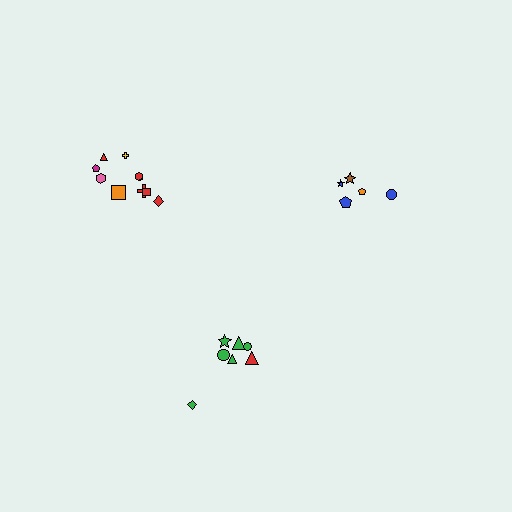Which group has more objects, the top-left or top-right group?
The top-left group.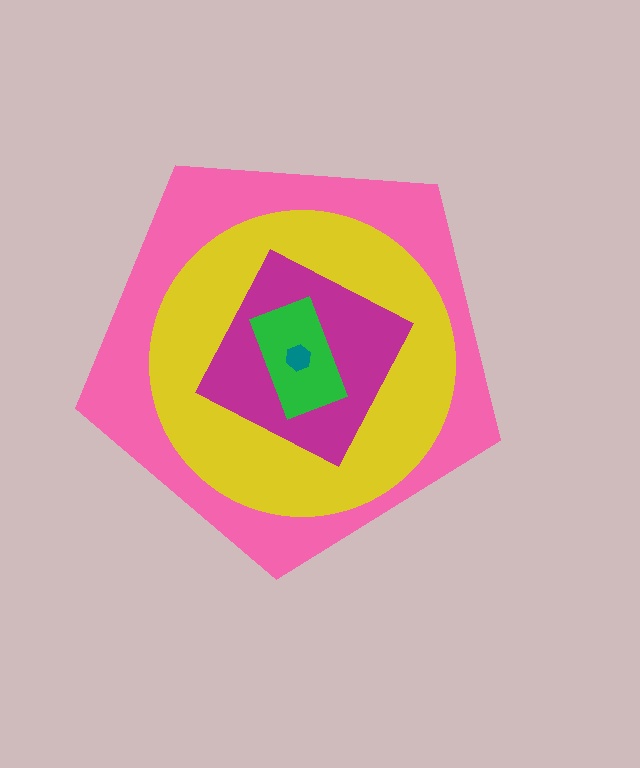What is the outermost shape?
The pink pentagon.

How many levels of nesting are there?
5.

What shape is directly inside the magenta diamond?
The green rectangle.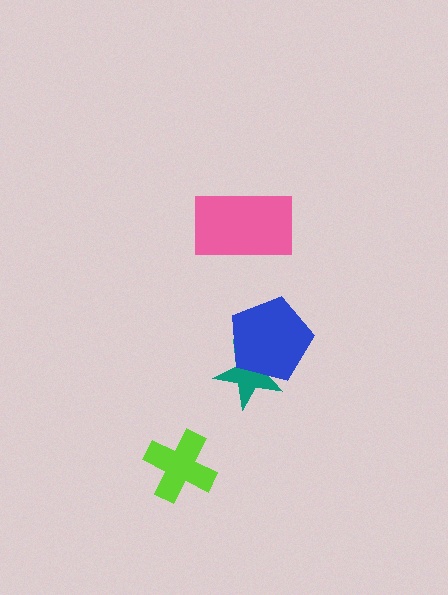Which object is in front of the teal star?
The blue pentagon is in front of the teal star.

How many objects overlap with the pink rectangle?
0 objects overlap with the pink rectangle.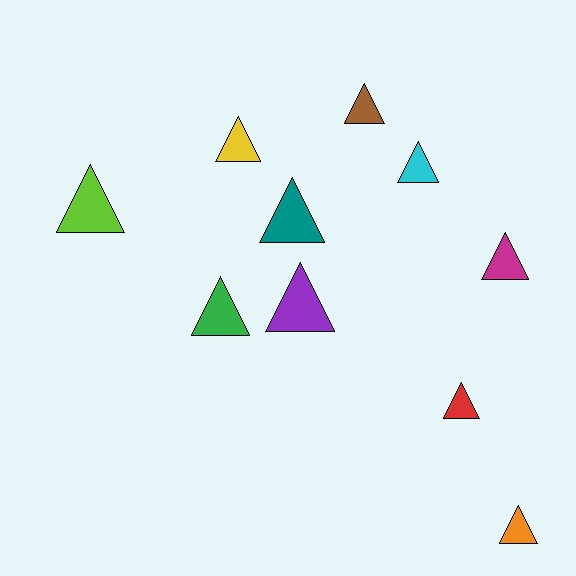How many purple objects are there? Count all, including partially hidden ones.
There is 1 purple object.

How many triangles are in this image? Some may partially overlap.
There are 10 triangles.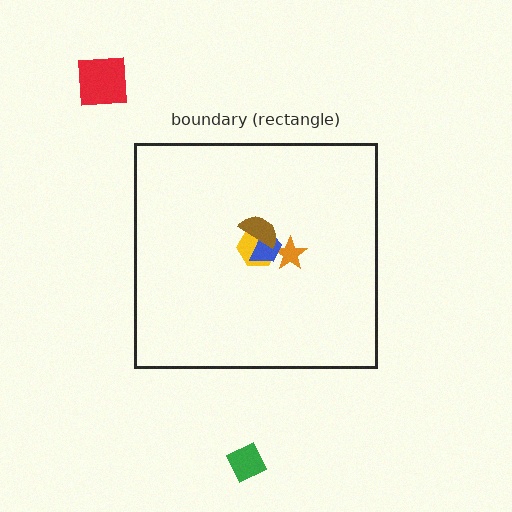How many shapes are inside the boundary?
4 inside, 2 outside.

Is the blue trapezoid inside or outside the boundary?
Inside.